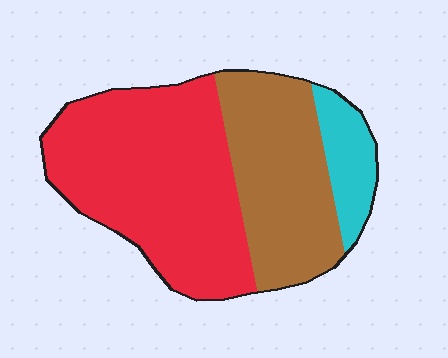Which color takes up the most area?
Red, at roughly 55%.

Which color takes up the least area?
Cyan, at roughly 10%.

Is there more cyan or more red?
Red.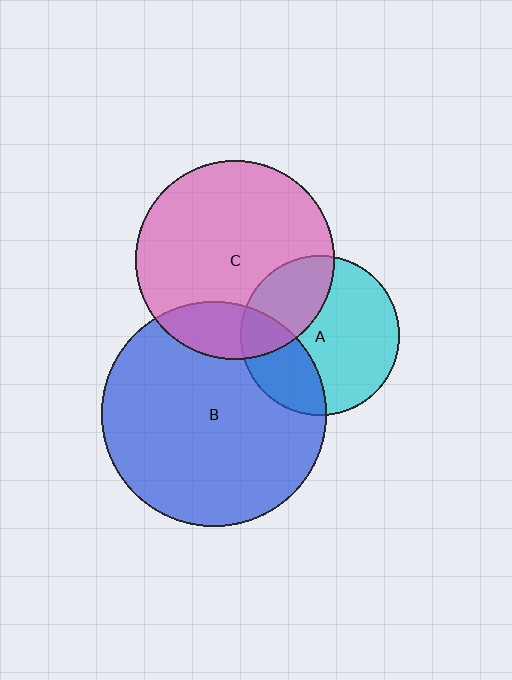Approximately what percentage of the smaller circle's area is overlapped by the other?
Approximately 30%.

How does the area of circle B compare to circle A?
Approximately 2.0 times.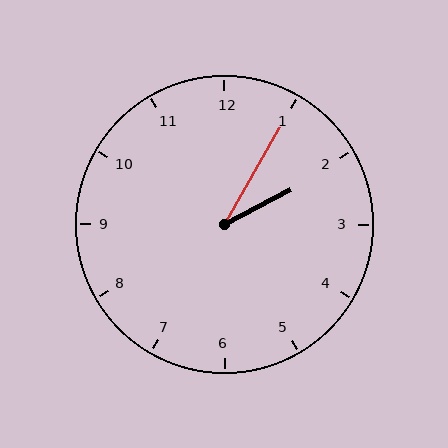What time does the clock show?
2:05.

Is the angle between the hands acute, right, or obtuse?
It is acute.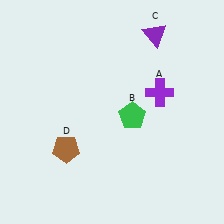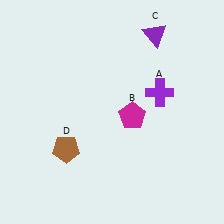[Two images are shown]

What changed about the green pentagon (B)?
In Image 1, B is green. In Image 2, it changed to magenta.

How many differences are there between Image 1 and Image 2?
There is 1 difference between the two images.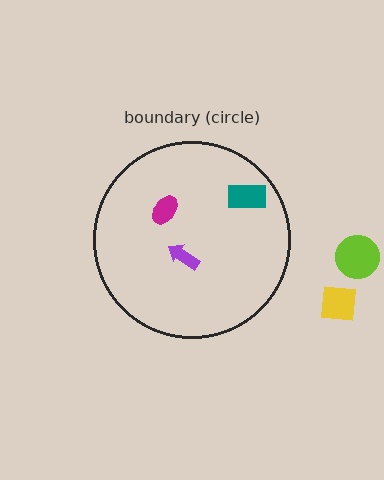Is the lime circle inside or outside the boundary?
Outside.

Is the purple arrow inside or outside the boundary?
Inside.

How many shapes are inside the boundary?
3 inside, 2 outside.